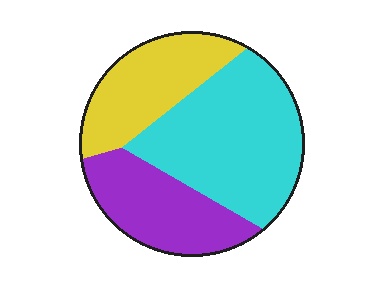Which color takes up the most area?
Cyan, at roughly 45%.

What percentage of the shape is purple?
Purple covers 27% of the shape.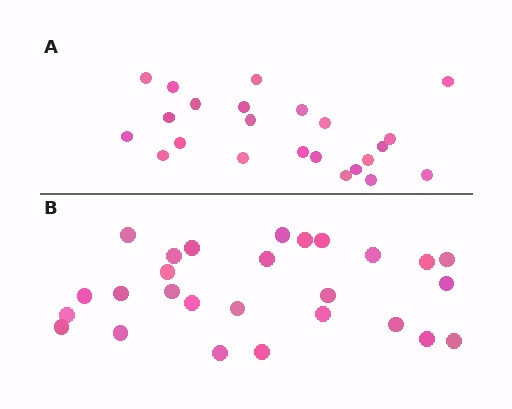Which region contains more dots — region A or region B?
Region B (the bottom region) has more dots.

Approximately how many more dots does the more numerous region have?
Region B has about 4 more dots than region A.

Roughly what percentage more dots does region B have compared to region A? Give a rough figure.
About 15% more.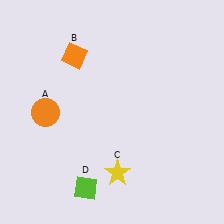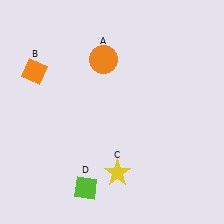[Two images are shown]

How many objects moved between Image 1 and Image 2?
2 objects moved between the two images.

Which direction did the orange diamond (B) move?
The orange diamond (B) moved left.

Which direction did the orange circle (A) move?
The orange circle (A) moved right.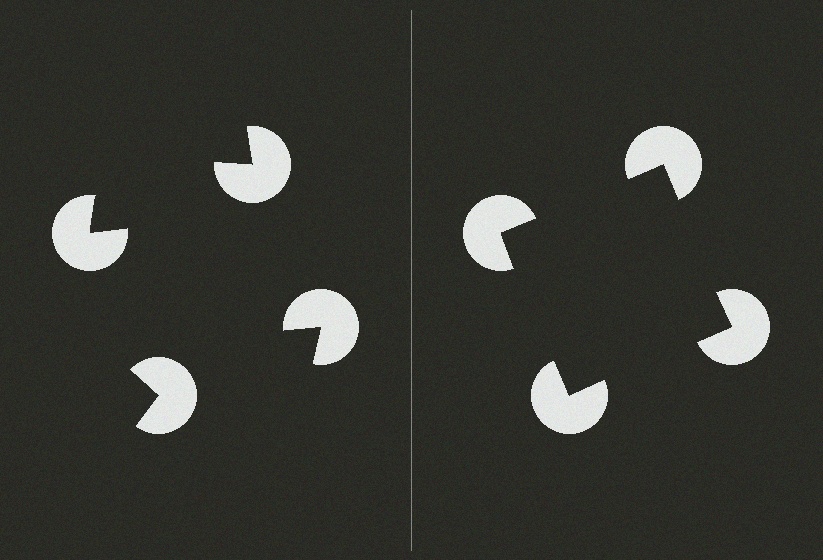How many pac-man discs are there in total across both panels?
8 — 4 on each side.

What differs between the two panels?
The pac-man discs are positioned identically on both sides; only the wedge orientations differ. On the right they align to a square; on the left they are misaligned.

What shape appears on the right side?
An illusory square.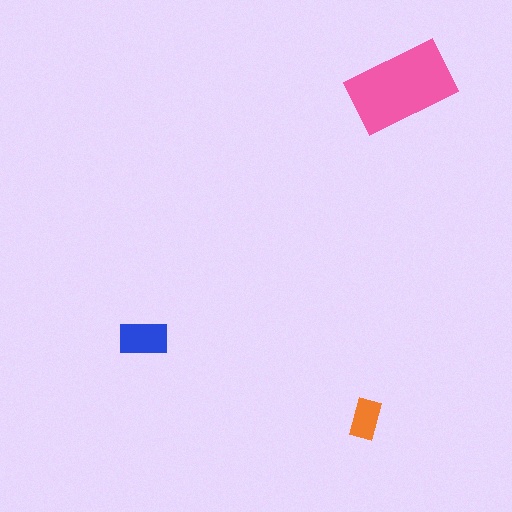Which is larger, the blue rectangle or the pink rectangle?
The pink one.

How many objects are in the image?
There are 3 objects in the image.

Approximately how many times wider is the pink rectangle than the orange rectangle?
About 2.5 times wider.